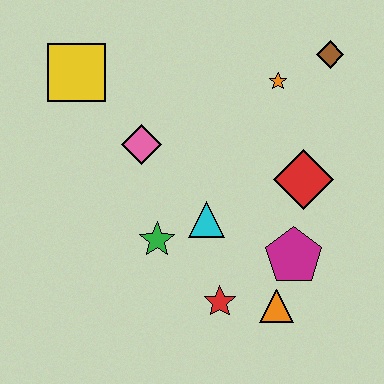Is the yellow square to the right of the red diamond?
No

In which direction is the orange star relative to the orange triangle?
The orange star is above the orange triangle.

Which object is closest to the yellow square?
The pink diamond is closest to the yellow square.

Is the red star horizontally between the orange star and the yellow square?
Yes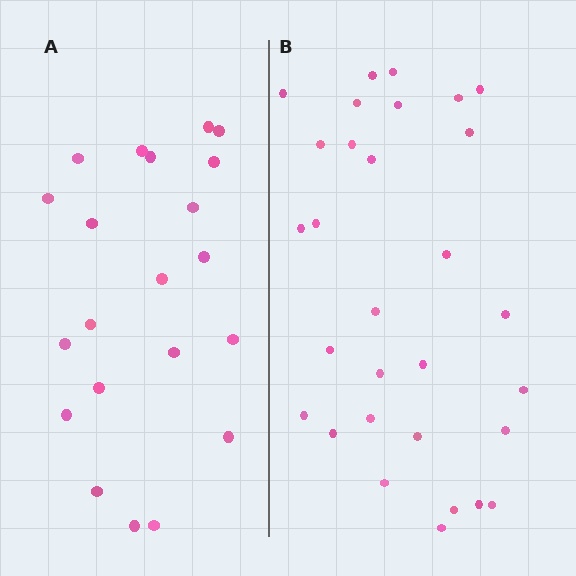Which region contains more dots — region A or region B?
Region B (the right region) has more dots.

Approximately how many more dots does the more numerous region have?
Region B has roughly 8 or so more dots than region A.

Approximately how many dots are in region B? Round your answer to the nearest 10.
About 30 dots.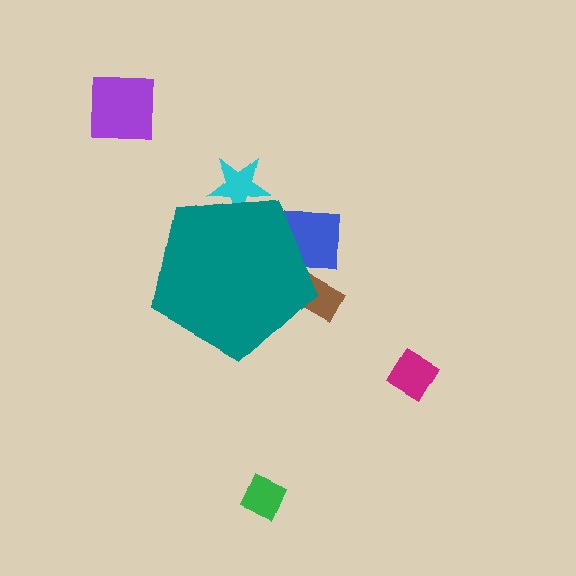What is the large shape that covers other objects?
A teal pentagon.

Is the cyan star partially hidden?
Yes, the cyan star is partially hidden behind the teal pentagon.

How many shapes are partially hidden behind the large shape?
3 shapes are partially hidden.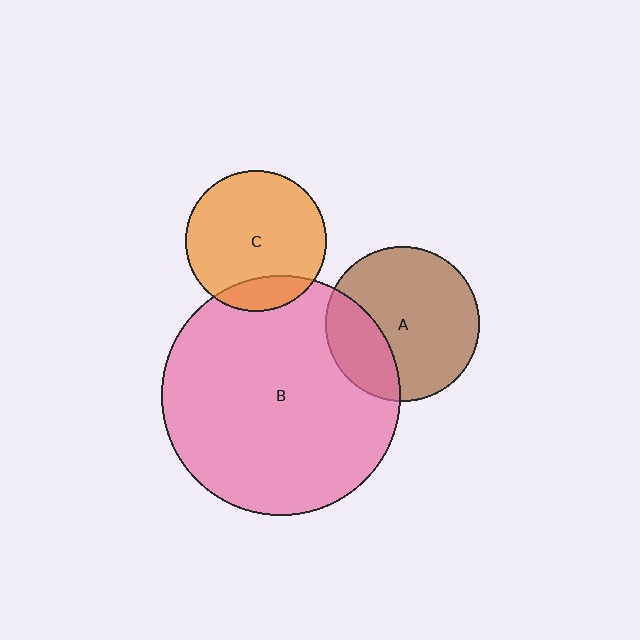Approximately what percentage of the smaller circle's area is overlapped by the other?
Approximately 15%.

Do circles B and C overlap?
Yes.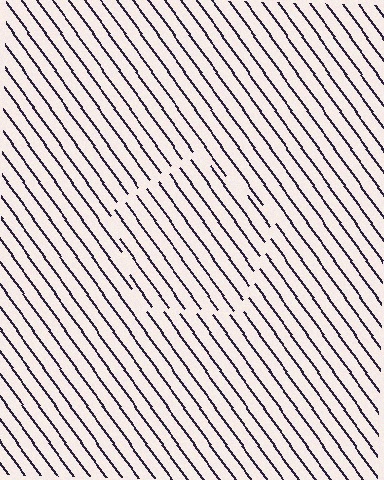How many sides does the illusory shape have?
5 sides — the line-ends trace a pentagon.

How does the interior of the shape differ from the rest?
The interior of the shape contains the same grating, shifted by half a period — the contour is defined by the phase discontinuity where line-ends from the inner and outer gratings abut.